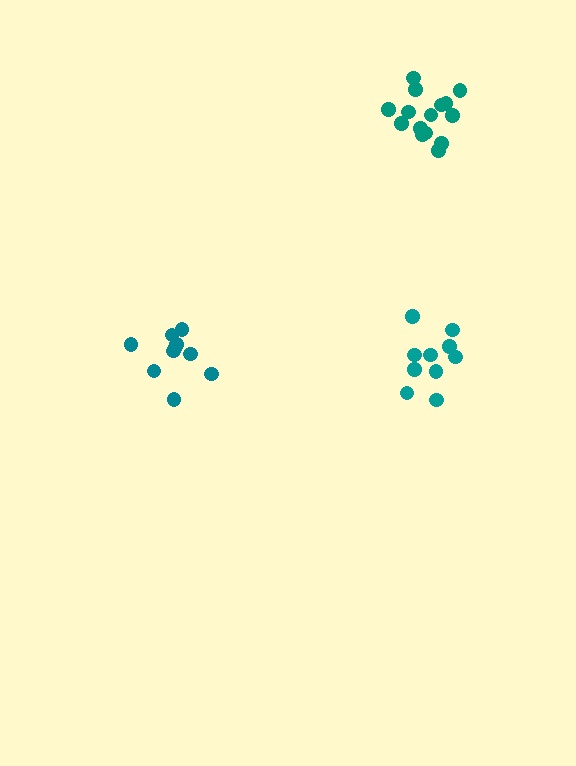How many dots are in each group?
Group 1: 10 dots, Group 2: 10 dots, Group 3: 15 dots (35 total).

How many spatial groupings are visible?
There are 3 spatial groupings.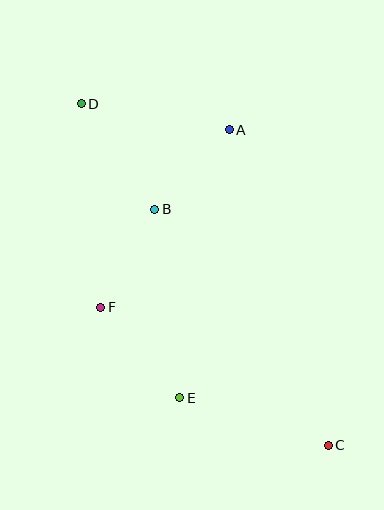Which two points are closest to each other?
Points A and B are closest to each other.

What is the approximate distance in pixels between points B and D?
The distance between B and D is approximately 129 pixels.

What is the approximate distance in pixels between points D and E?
The distance between D and E is approximately 310 pixels.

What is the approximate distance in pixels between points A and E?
The distance between A and E is approximately 272 pixels.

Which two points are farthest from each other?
Points C and D are farthest from each other.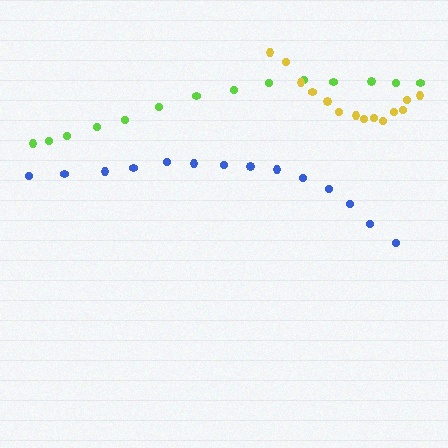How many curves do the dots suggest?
There are 3 distinct paths.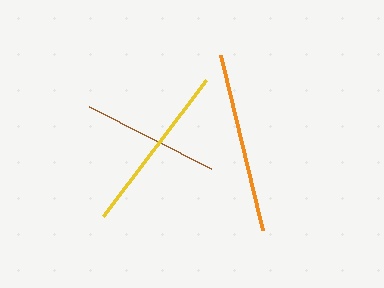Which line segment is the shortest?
The brown line is the shortest at approximately 137 pixels.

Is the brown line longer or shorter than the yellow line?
The yellow line is longer than the brown line.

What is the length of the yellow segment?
The yellow segment is approximately 170 pixels long.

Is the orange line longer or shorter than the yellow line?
The orange line is longer than the yellow line.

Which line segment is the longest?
The orange line is the longest at approximately 180 pixels.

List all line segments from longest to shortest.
From longest to shortest: orange, yellow, brown.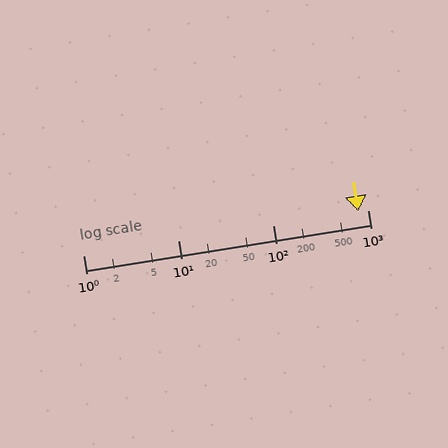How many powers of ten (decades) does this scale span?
The scale spans 3 decades, from 1 to 1000.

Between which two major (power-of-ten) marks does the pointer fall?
The pointer is between 100 and 1000.